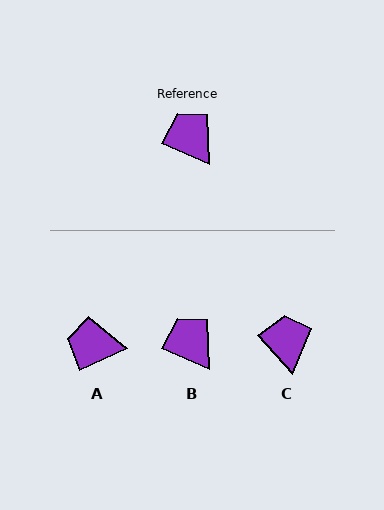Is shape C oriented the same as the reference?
No, it is off by about 25 degrees.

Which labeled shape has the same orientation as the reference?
B.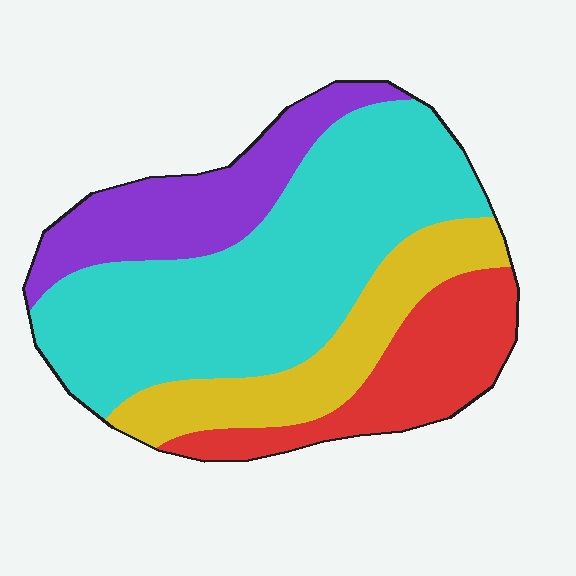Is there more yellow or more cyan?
Cyan.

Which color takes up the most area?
Cyan, at roughly 45%.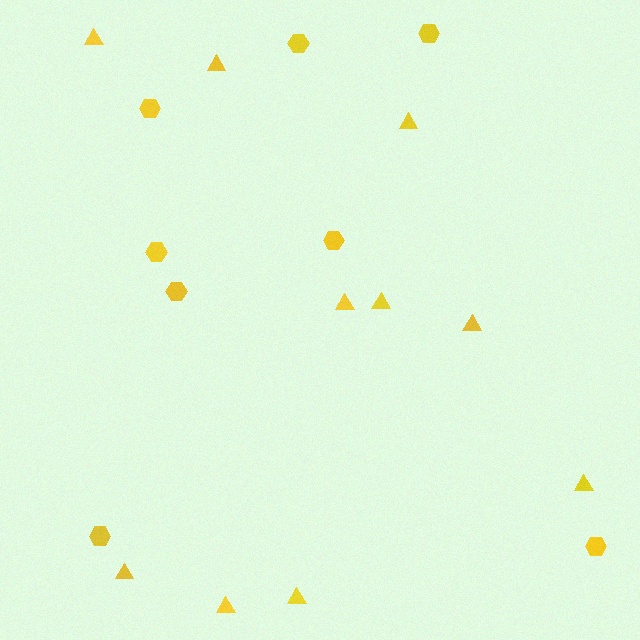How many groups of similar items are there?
There are 2 groups: one group of hexagons (8) and one group of triangles (10).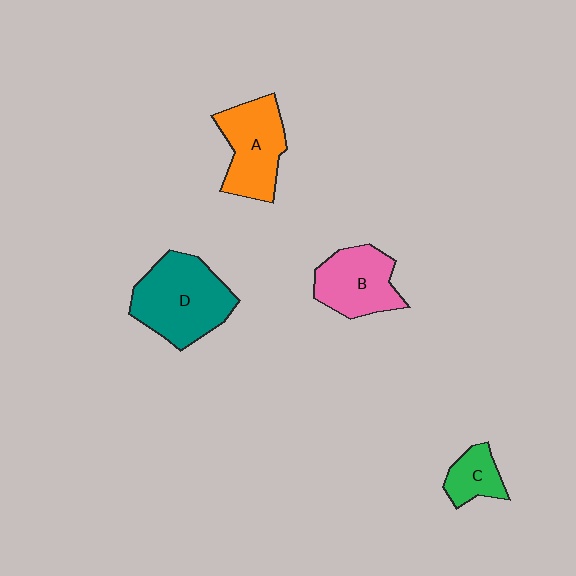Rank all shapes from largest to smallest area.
From largest to smallest: D (teal), A (orange), B (pink), C (green).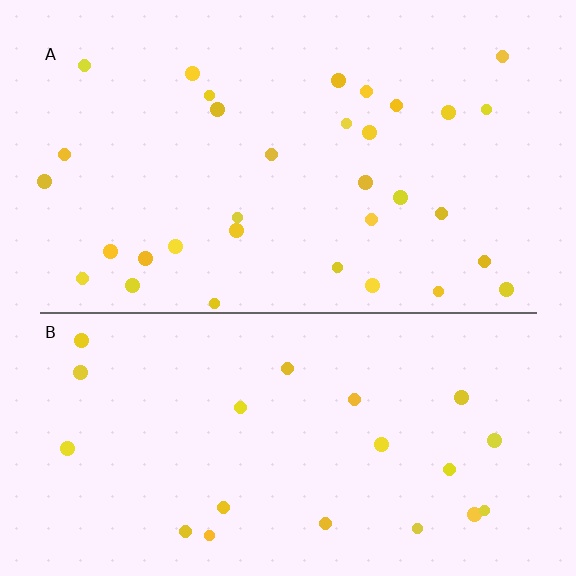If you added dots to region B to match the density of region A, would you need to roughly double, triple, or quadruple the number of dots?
Approximately double.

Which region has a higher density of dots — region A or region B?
A (the top).